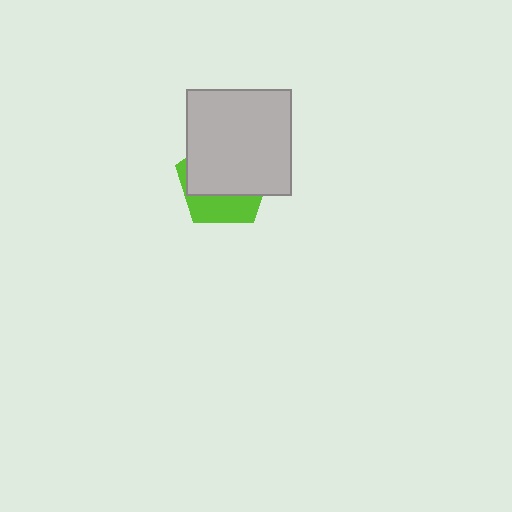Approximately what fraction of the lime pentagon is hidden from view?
Roughly 66% of the lime pentagon is hidden behind the light gray square.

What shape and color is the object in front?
The object in front is a light gray square.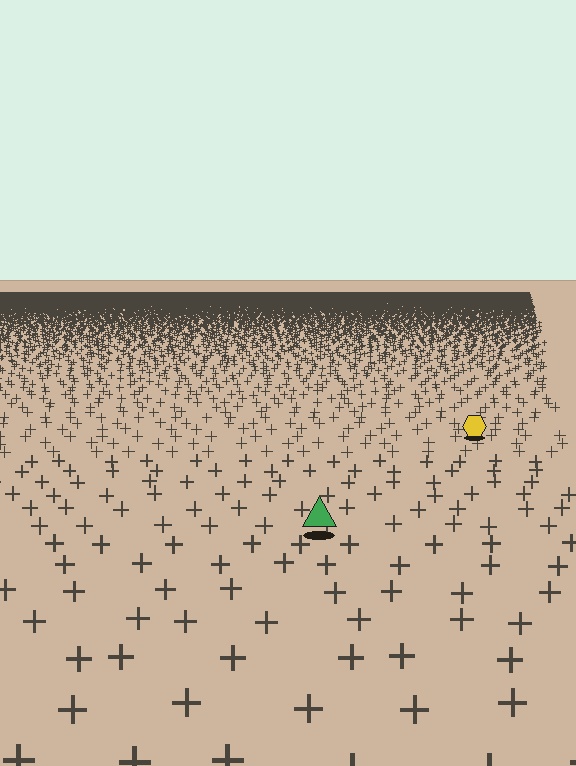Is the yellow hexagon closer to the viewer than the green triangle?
No. The green triangle is closer — you can tell from the texture gradient: the ground texture is coarser near it.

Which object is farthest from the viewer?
The yellow hexagon is farthest from the viewer. It appears smaller and the ground texture around it is denser.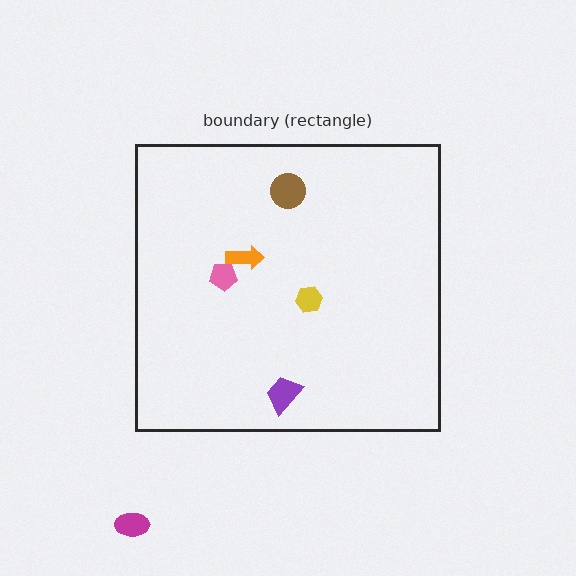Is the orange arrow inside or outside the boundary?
Inside.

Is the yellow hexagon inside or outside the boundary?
Inside.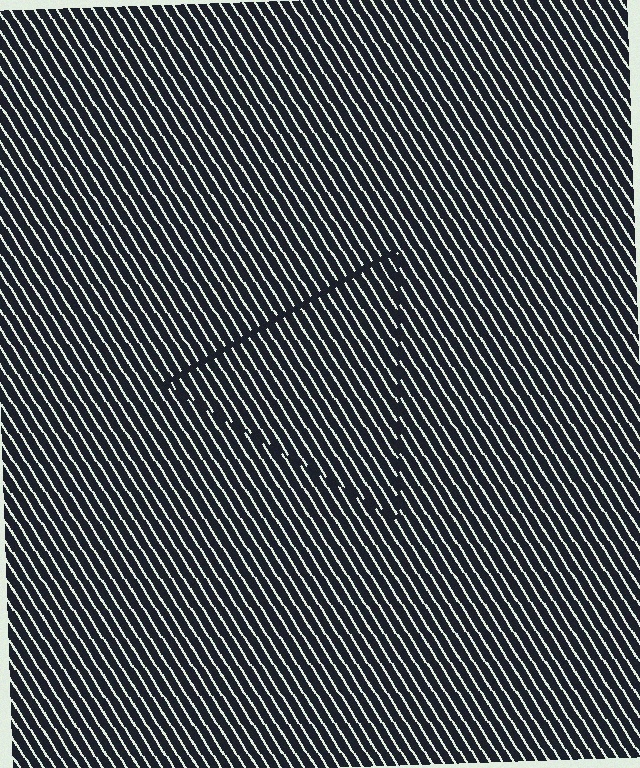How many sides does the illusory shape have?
3 sides — the line-ends trace a triangle.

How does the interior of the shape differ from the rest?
The interior of the shape contains the same grating, shifted by half a period — the contour is defined by the phase discontinuity where line-ends from the inner and outer gratings abut.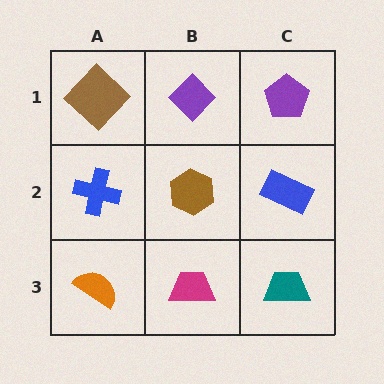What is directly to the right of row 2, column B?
A blue rectangle.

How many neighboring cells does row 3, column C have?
2.